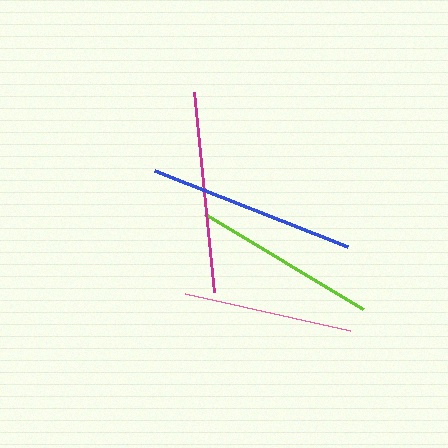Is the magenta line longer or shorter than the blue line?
The blue line is longer than the magenta line.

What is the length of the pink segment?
The pink segment is approximately 169 pixels long.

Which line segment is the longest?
The blue line is the longest at approximately 207 pixels.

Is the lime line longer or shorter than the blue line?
The blue line is longer than the lime line.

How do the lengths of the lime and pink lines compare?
The lime and pink lines are approximately the same length.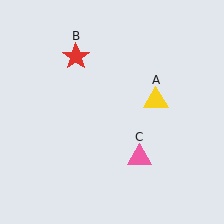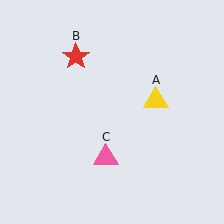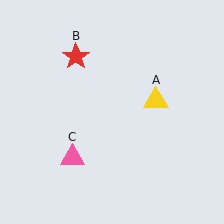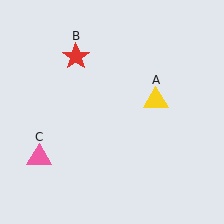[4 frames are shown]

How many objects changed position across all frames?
1 object changed position: pink triangle (object C).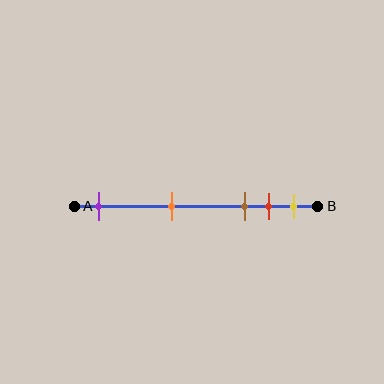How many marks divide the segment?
There are 5 marks dividing the segment.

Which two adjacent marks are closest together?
The red and yellow marks are the closest adjacent pair.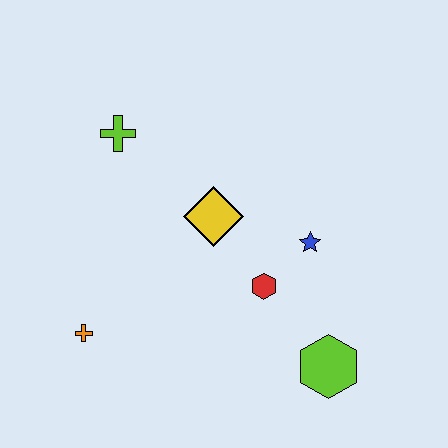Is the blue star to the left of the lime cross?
No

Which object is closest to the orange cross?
The yellow diamond is closest to the orange cross.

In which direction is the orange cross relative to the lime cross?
The orange cross is below the lime cross.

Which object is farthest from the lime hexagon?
The lime cross is farthest from the lime hexagon.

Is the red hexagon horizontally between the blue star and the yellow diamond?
Yes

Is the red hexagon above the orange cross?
Yes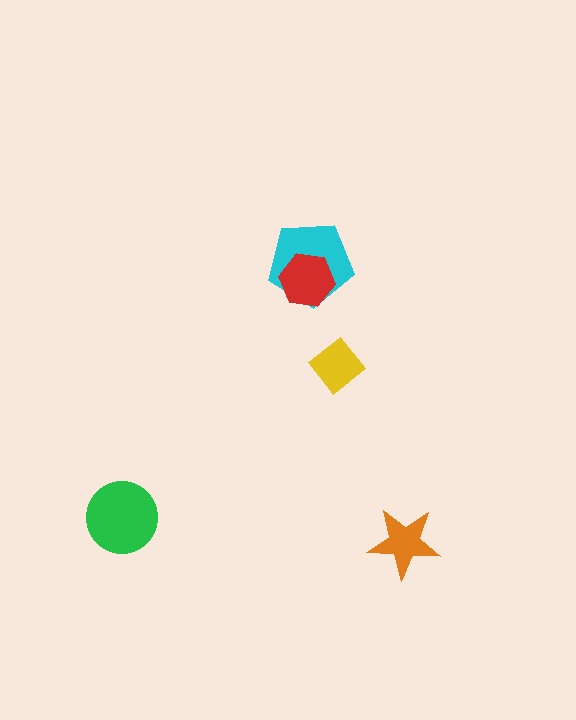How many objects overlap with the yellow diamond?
0 objects overlap with the yellow diamond.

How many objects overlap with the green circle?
0 objects overlap with the green circle.